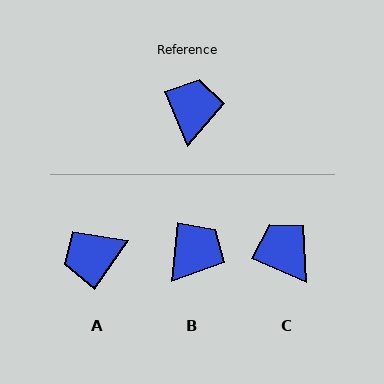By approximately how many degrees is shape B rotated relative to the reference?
Approximately 29 degrees clockwise.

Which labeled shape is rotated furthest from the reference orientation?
A, about 121 degrees away.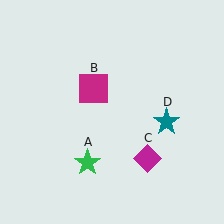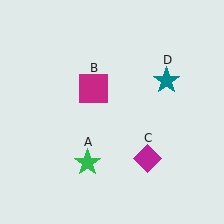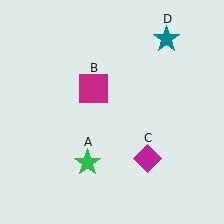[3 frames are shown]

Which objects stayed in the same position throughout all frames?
Green star (object A) and magenta square (object B) and magenta diamond (object C) remained stationary.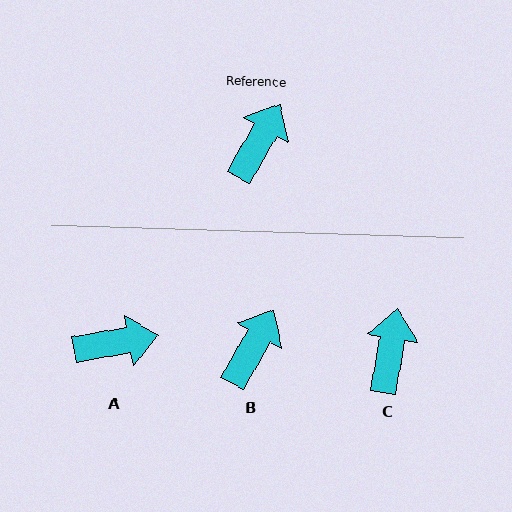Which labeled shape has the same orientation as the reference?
B.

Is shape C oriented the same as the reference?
No, it is off by about 20 degrees.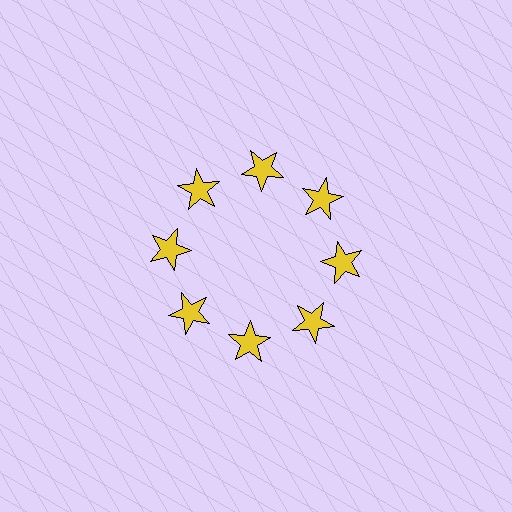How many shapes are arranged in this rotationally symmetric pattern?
There are 8 shapes, arranged in 8 groups of 1.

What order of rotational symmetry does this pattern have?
This pattern has 8-fold rotational symmetry.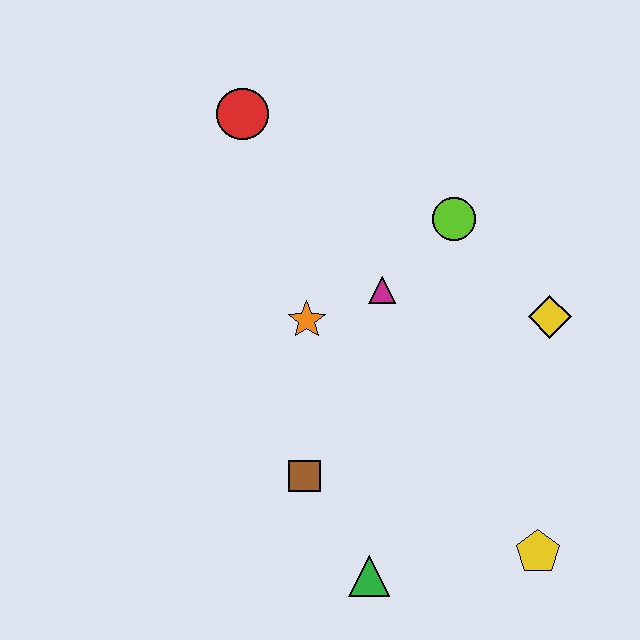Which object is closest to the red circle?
The orange star is closest to the red circle.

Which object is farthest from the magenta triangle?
The yellow pentagon is farthest from the magenta triangle.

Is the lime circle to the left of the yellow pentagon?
Yes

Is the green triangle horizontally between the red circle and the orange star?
No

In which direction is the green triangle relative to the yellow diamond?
The green triangle is below the yellow diamond.